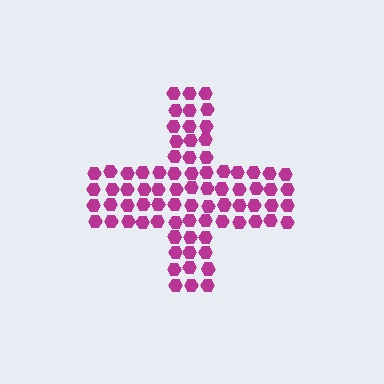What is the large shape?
The large shape is a cross.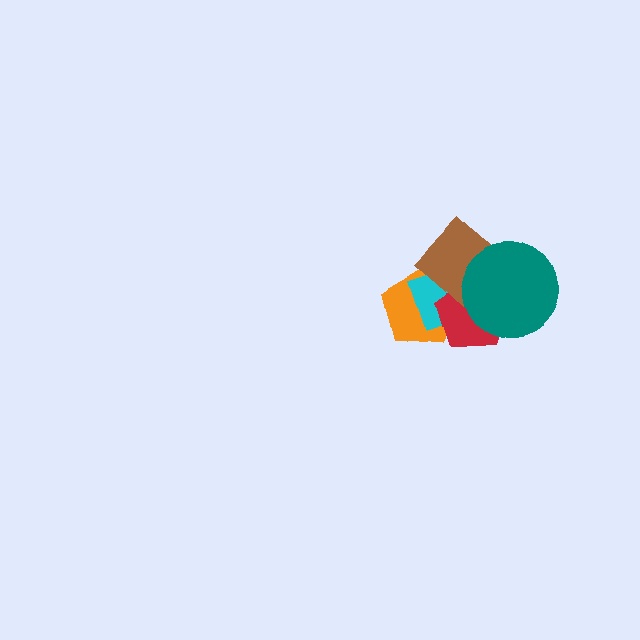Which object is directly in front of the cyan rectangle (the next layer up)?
The red pentagon is directly in front of the cyan rectangle.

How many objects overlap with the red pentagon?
4 objects overlap with the red pentagon.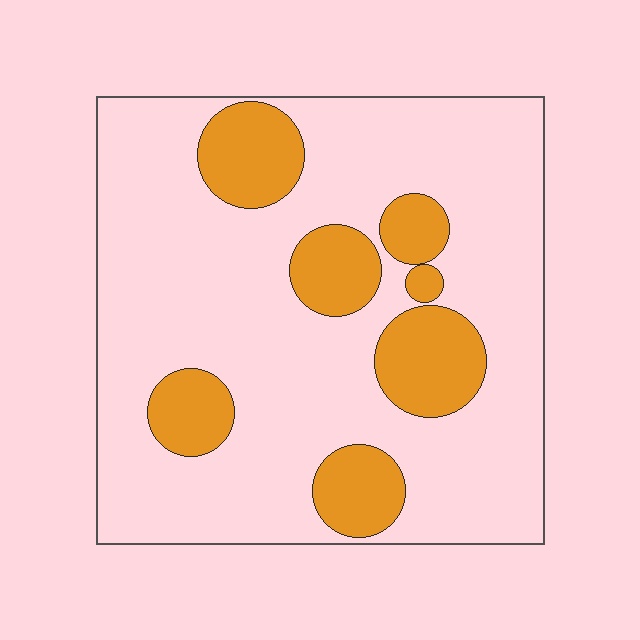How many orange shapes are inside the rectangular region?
7.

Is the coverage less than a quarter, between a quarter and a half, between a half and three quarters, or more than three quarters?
Less than a quarter.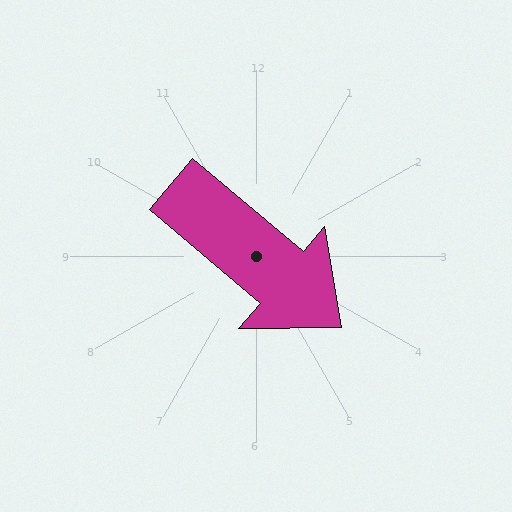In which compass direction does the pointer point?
Southeast.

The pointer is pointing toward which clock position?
Roughly 4 o'clock.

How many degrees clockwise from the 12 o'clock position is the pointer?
Approximately 130 degrees.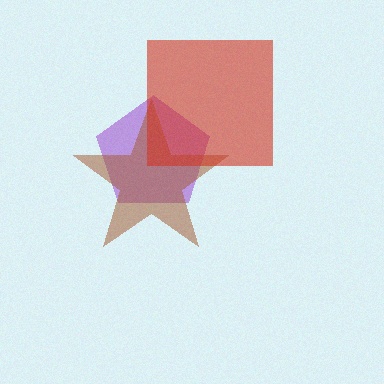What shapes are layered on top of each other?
The layered shapes are: a purple pentagon, a brown star, a red square.